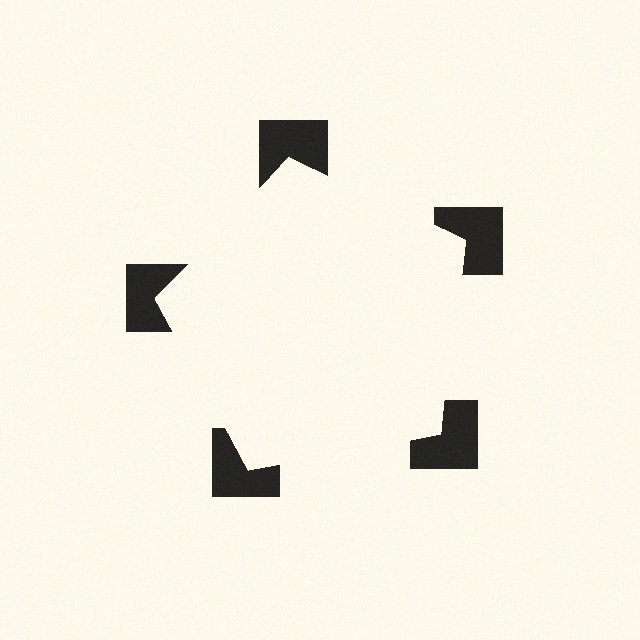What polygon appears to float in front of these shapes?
An illusory pentagon — its edges are inferred from the aligned wedge cuts in the notched squares, not physically drawn.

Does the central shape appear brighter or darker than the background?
It typically appears slightly brighter than the background, even though no actual brightness change is drawn.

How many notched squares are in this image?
There are 5 — one at each vertex of the illusory pentagon.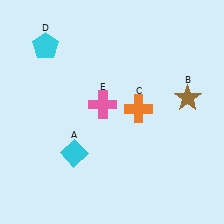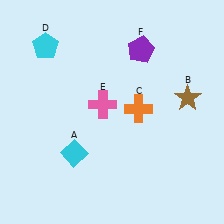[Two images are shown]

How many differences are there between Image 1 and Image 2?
There is 1 difference between the two images.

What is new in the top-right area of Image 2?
A purple pentagon (F) was added in the top-right area of Image 2.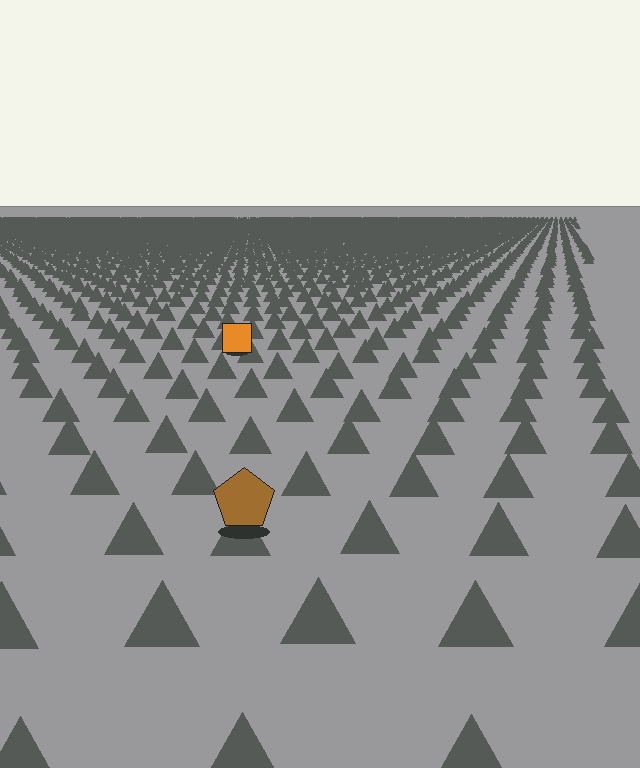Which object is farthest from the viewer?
The orange square is farthest from the viewer. It appears smaller and the ground texture around it is denser.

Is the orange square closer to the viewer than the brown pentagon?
No. The brown pentagon is closer — you can tell from the texture gradient: the ground texture is coarser near it.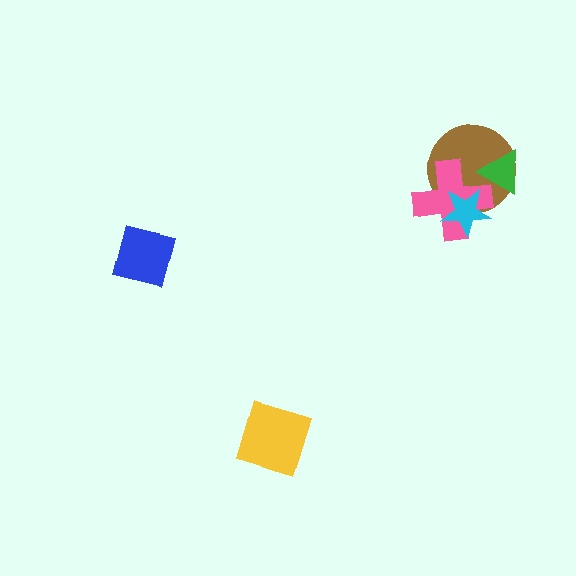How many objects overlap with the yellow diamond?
0 objects overlap with the yellow diamond.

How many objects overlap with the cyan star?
2 objects overlap with the cyan star.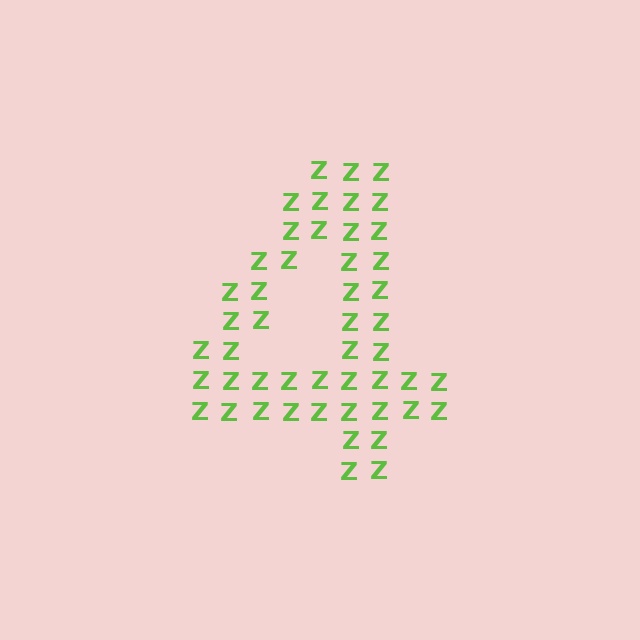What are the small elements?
The small elements are letter Z's.